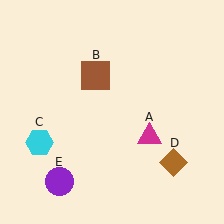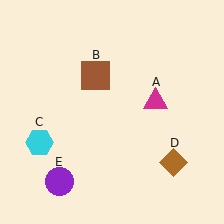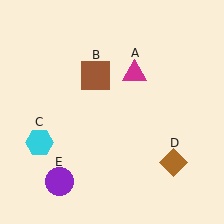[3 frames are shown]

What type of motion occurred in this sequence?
The magenta triangle (object A) rotated counterclockwise around the center of the scene.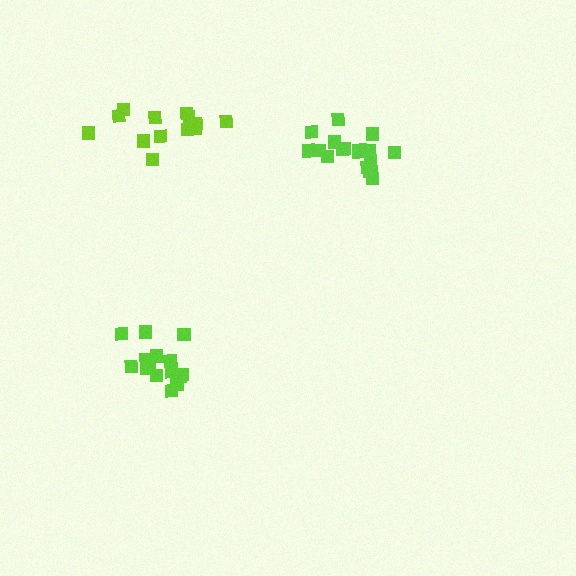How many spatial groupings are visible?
There are 3 spatial groupings.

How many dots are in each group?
Group 1: 19 dots, Group 2: 16 dots, Group 3: 14 dots (49 total).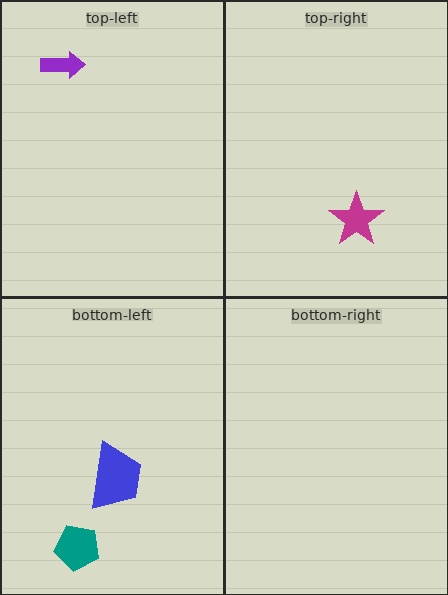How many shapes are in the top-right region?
1.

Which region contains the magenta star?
The top-right region.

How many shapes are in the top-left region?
1.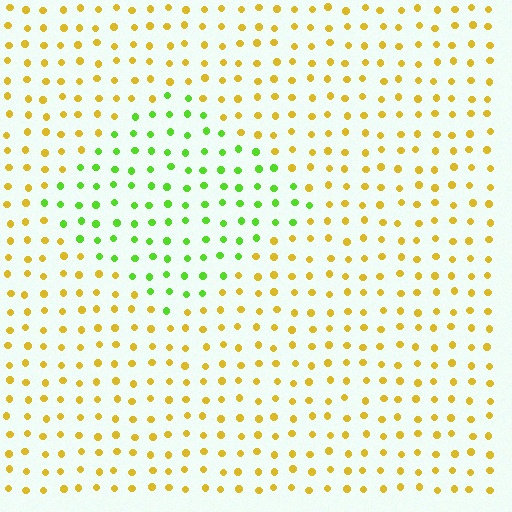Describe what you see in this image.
The image is filled with small yellow elements in a uniform arrangement. A diamond-shaped region is visible where the elements are tinted to a slightly different hue, forming a subtle color boundary.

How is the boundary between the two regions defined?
The boundary is defined purely by a slight shift in hue (about 57 degrees). Spacing, size, and orientation are identical on both sides.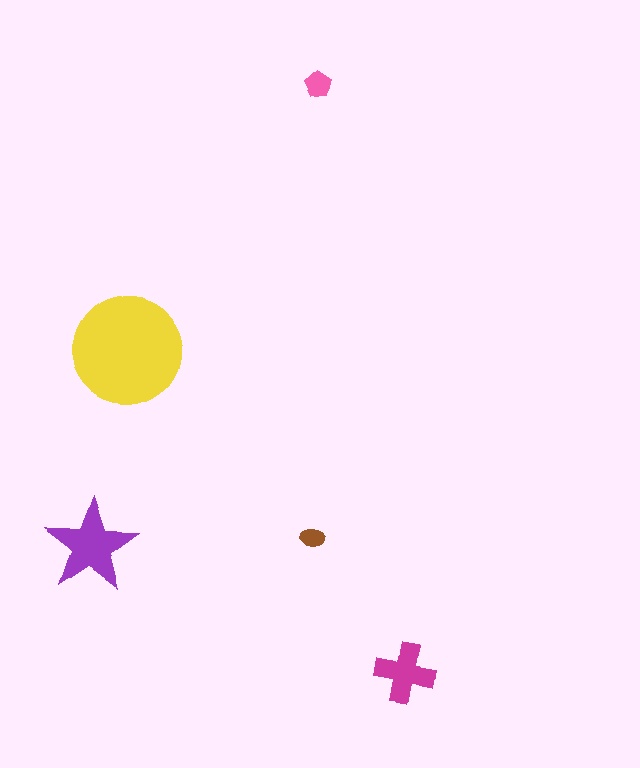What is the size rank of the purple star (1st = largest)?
2nd.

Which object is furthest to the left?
The purple star is leftmost.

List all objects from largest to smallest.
The yellow circle, the purple star, the magenta cross, the pink pentagon, the brown ellipse.